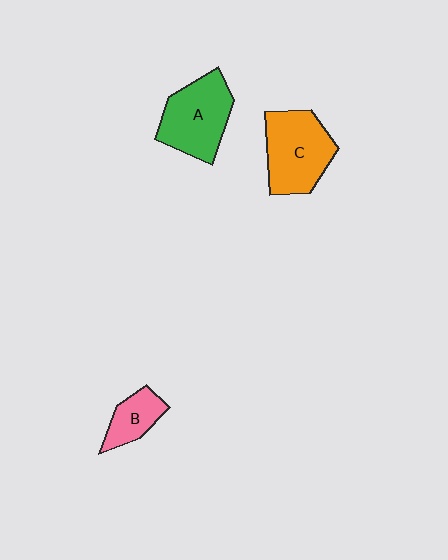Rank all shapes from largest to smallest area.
From largest to smallest: C (orange), A (green), B (pink).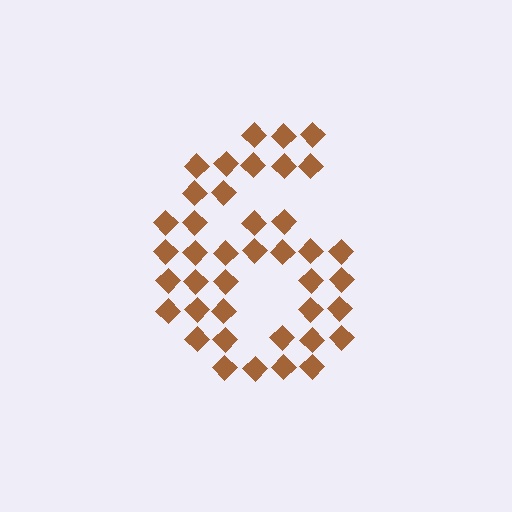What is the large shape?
The large shape is the digit 6.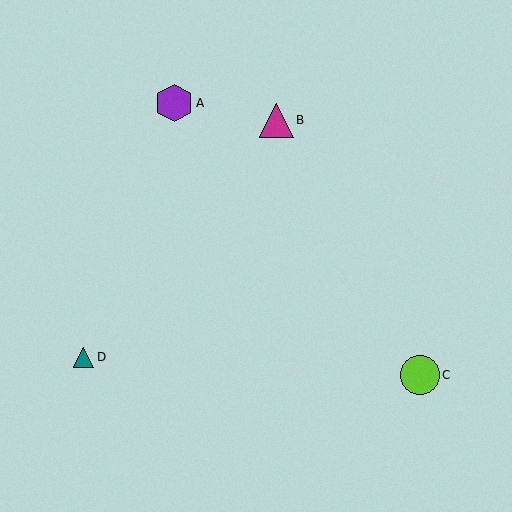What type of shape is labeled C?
Shape C is a lime circle.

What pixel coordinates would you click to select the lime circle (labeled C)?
Click at (420, 375) to select the lime circle C.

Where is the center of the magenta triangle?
The center of the magenta triangle is at (277, 120).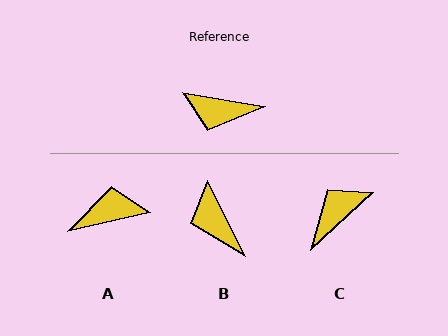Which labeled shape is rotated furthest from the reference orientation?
A, about 157 degrees away.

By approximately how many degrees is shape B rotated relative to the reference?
Approximately 54 degrees clockwise.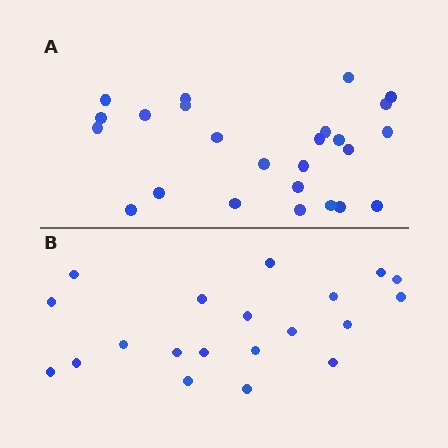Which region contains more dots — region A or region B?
Region A (the top region) has more dots.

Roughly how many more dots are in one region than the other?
Region A has about 5 more dots than region B.